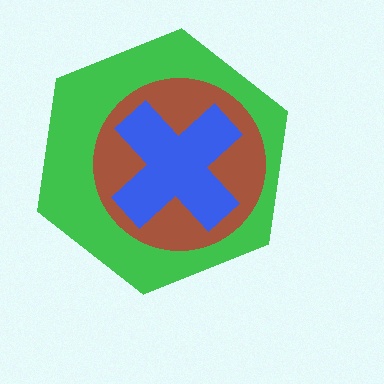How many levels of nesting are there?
3.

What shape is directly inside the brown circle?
The blue cross.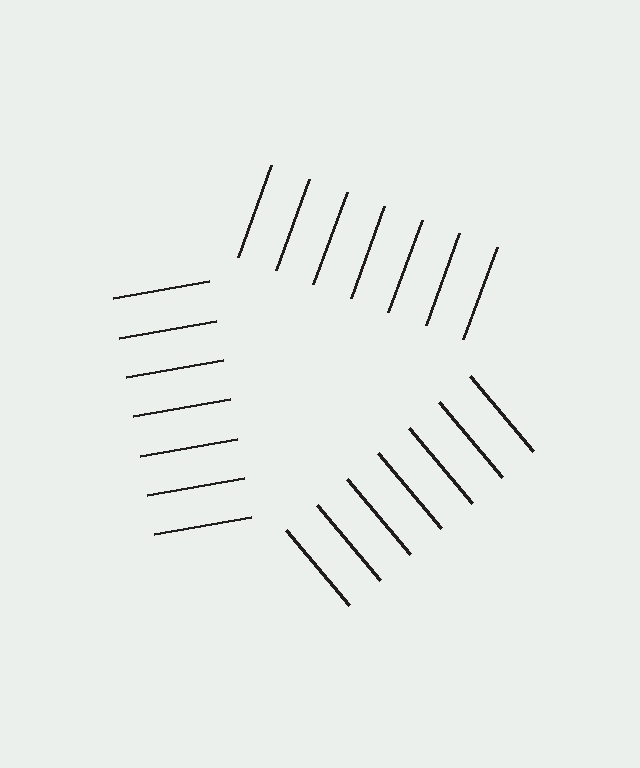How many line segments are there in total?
21 — 7 along each of the 3 edges.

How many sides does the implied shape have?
3 sides — the line-ends trace a triangle.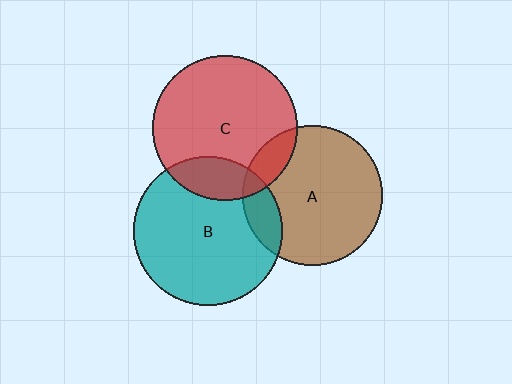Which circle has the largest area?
Circle B (teal).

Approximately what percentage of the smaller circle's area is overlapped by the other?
Approximately 15%.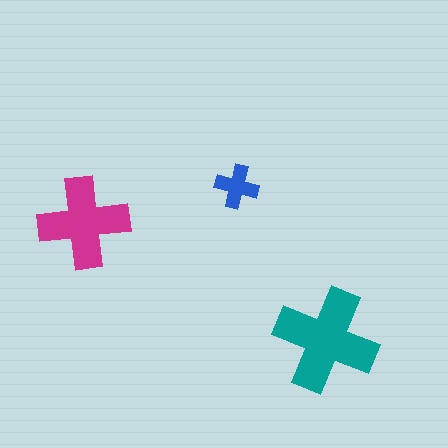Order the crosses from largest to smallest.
the teal one, the magenta one, the blue one.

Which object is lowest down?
The teal cross is bottommost.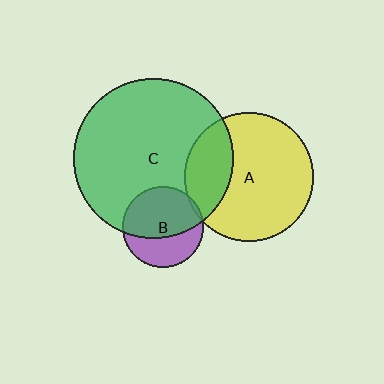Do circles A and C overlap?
Yes.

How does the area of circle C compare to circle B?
Approximately 3.9 times.